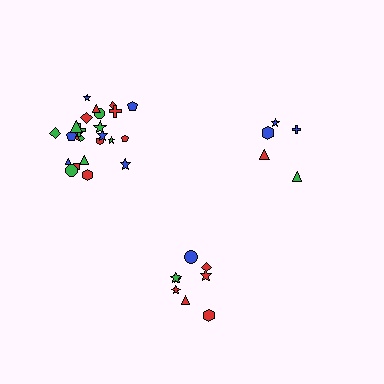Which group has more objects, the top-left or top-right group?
The top-left group.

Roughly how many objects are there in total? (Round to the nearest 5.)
Roughly 40 objects in total.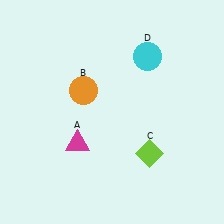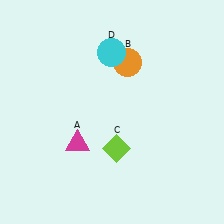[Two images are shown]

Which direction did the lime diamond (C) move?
The lime diamond (C) moved left.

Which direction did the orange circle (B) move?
The orange circle (B) moved right.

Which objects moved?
The objects that moved are: the orange circle (B), the lime diamond (C), the cyan circle (D).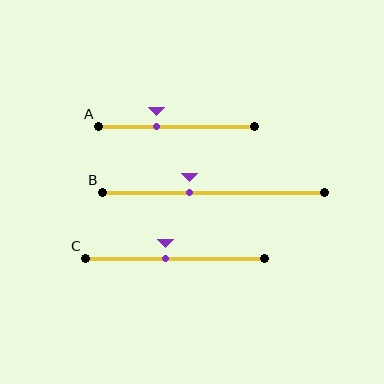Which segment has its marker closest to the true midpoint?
Segment C has its marker closest to the true midpoint.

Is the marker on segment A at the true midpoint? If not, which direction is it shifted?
No, the marker on segment A is shifted to the left by about 13% of the segment length.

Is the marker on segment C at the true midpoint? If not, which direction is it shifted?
No, the marker on segment C is shifted to the left by about 5% of the segment length.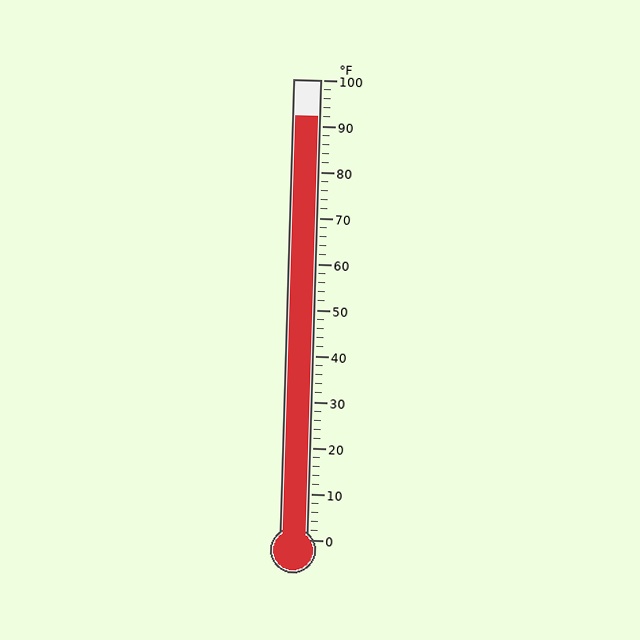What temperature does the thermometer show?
The thermometer shows approximately 92°F.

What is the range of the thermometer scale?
The thermometer scale ranges from 0°F to 100°F.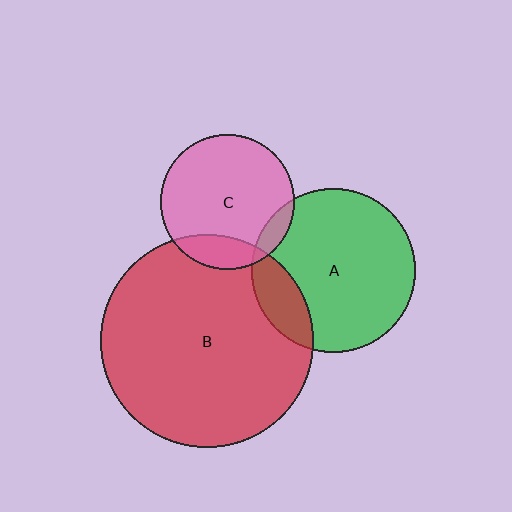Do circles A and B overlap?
Yes.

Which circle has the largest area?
Circle B (red).